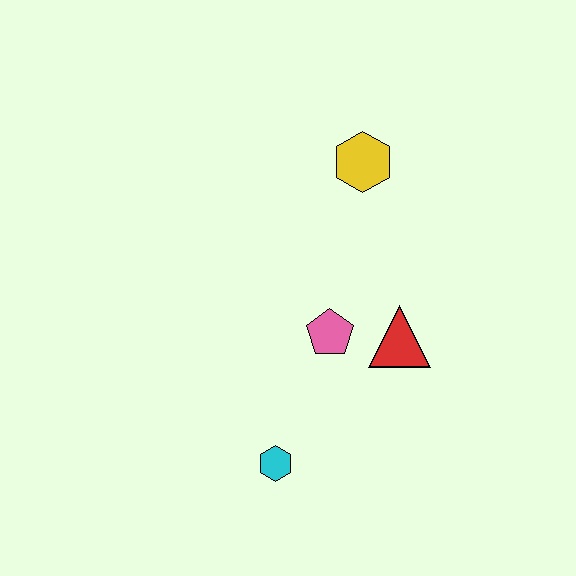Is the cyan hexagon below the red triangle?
Yes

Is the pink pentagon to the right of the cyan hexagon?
Yes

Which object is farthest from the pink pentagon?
The yellow hexagon is farthest from the pink pentagon.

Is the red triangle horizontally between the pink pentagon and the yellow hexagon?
No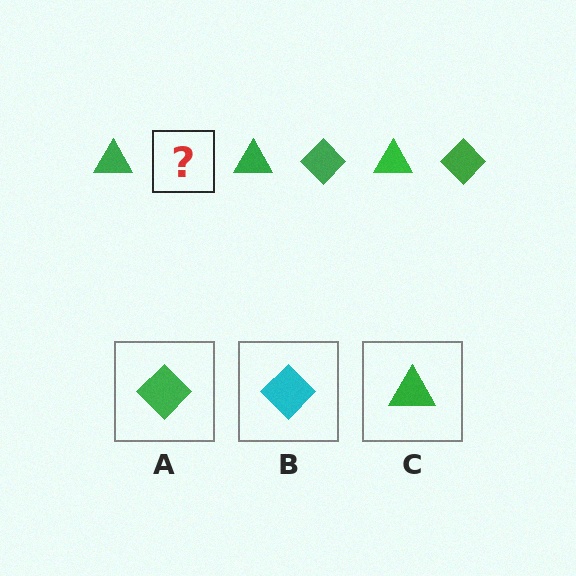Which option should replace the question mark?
Option A.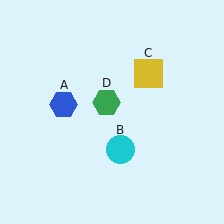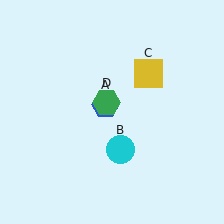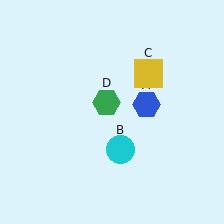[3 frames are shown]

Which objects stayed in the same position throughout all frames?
Cyan circle (object B) and yellow square (object C) and green hexagon (object D) remained stationary.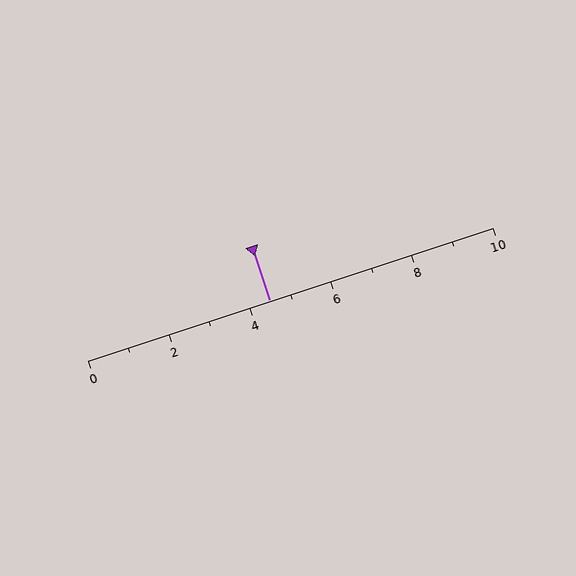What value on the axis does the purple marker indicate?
The marker indicates approximately 4.5.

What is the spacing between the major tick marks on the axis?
The major ticks are spaced 2 apart.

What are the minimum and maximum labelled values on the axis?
The axis runs from 0 to 10.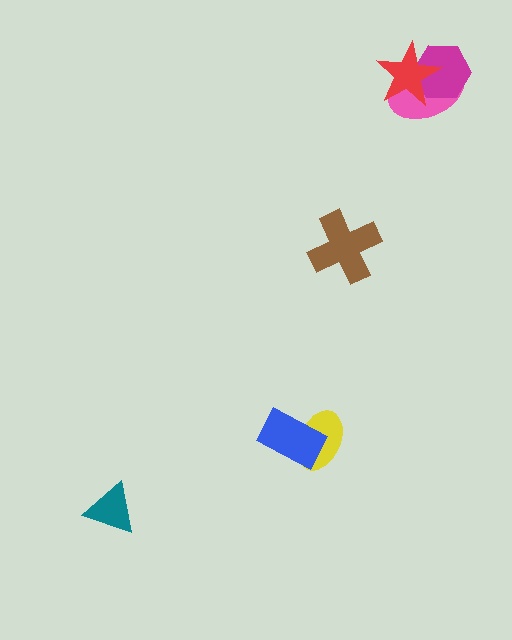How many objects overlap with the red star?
2 objects overlap with the red star.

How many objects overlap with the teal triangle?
0 objects overlap with the teal triangle.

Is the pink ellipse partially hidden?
Yes, it is partially covered by another shape.